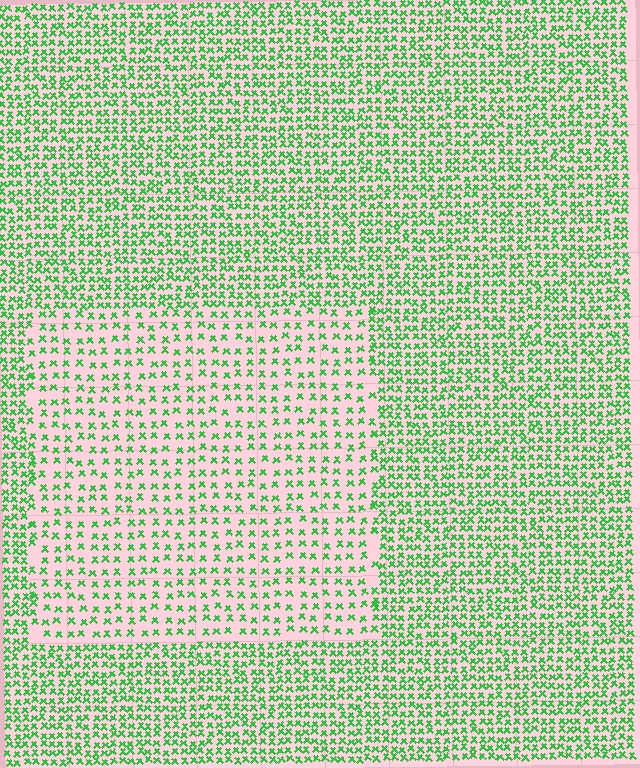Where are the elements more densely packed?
The elements are more densely packed outside the rectangle boundary.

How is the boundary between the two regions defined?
The boundary is defined by a change in element density (approximately 1.9x ratio). All elements are the same color, size, and shape.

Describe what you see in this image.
The image contains small green elements arranged at two different densities. A rectangle-shaped region is visible where the elements are less densely packed than the surrounding area.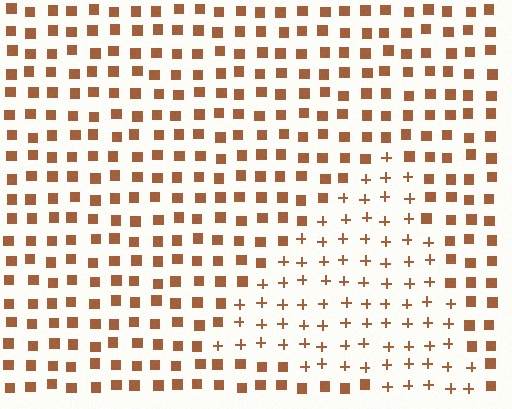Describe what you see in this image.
The image is filled with small brown elements arranged in a uniform grid. A triangle-shaped region contains plus signs, while the surrounding area contains squares. The boundary is defined purely by the change in element shape.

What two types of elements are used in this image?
The image uses plus signs inside the triangle region and squares outside it.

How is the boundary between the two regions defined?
The boundary is defined by a change in element shape: plus signs inside vs. squares outside. All elements share the same color and spacing.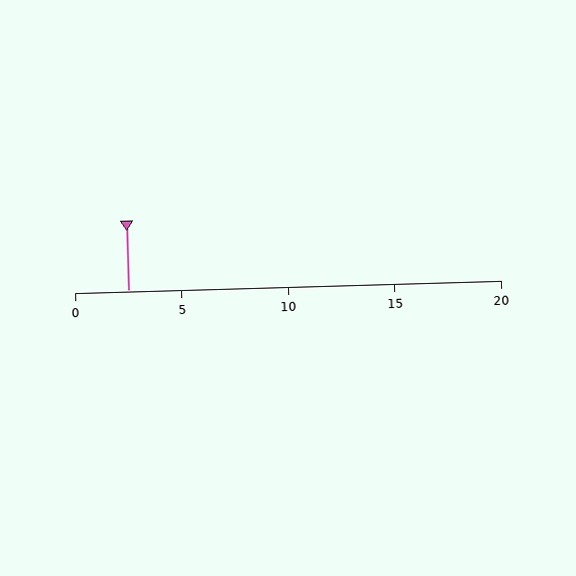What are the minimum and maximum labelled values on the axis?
The axis runs from 0 to 20.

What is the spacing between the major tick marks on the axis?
The major ticks are spaced 5 apart.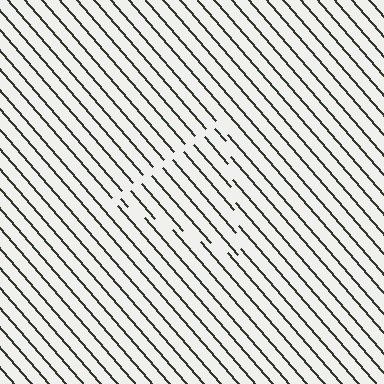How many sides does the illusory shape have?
3 sides — the line-ends trace a triangle.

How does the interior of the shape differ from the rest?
The interior of the shape contains the same grating, shifted by half a period — the contour is defined by the phase discontinuity where line-ends from the inner and outer gratings abut.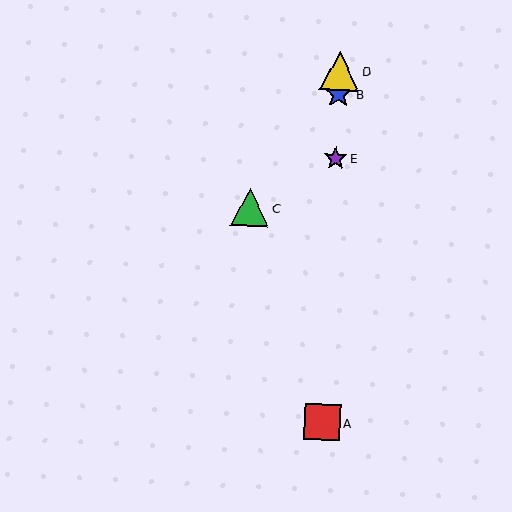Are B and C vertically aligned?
No, B is at x≈339 and C is at x≈250.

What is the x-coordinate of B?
Object B is at x≈339.